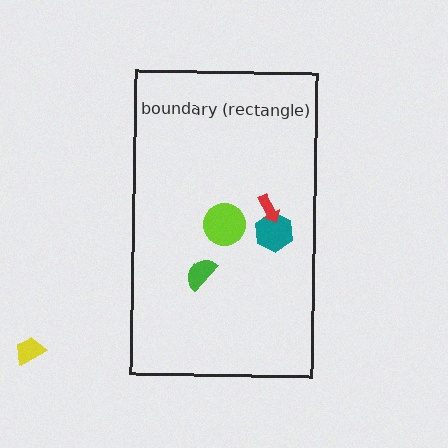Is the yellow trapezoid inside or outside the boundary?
Outside.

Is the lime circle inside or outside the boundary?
Inside.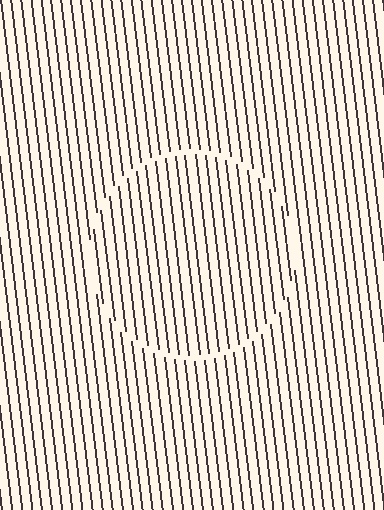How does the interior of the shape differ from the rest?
The interior of the shape contains the same grating, shifted by half a period — the contour is defined by the phase discontinuity where line-ends from the inner and outer gratings abut.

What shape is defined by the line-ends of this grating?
An illusory circle. The interior of the shape contains the same grating, shifted by half a period — the contour is defined by the phase discontinuity where line-ends from the inner and outer gratings abut.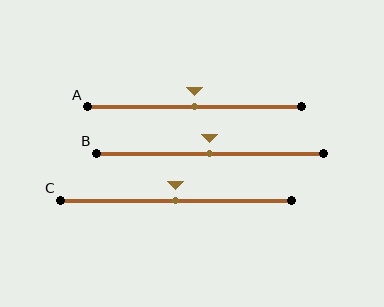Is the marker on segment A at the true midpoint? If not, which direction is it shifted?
Yes, the marker on segment A is at the true midpoint.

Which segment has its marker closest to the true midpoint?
Segment A has its marker closest to the true midpoint.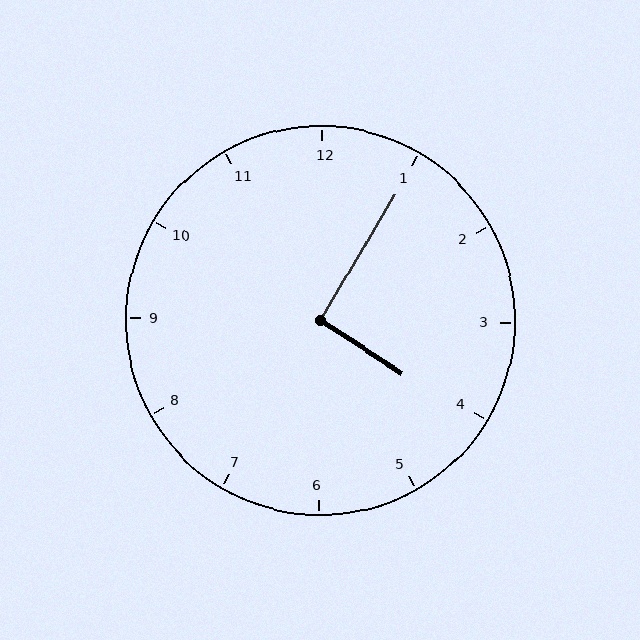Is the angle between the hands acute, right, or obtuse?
It is right.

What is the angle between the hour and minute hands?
Approximately 92 degrees.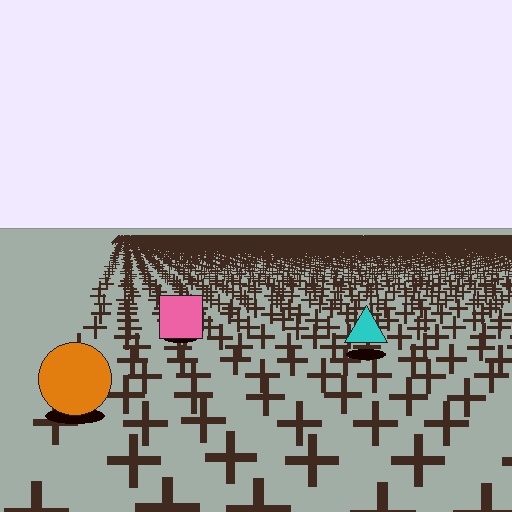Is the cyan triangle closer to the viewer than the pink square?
Yes. The cyan triangle is closer — you can tell from the texture gradient: the ground texture is coarser near it.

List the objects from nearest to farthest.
From nearest to farthest: the orange circle, the cyan triangle, the pink square.